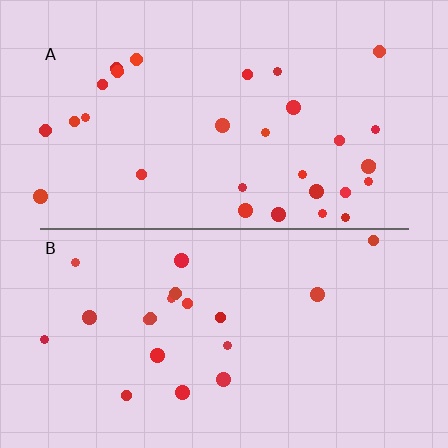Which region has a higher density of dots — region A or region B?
A (the top).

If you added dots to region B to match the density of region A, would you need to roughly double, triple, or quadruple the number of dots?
Approximately double.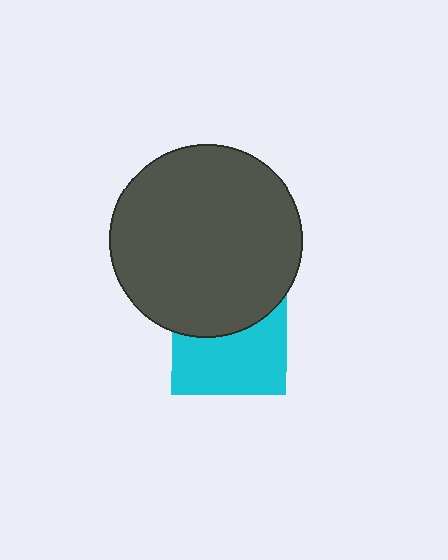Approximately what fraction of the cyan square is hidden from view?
Roughly 42% of the cyan square is hidden behind the dark gray circle.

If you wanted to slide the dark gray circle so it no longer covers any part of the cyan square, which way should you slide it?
Slide it up — that is the most direct way to separate the two shapes.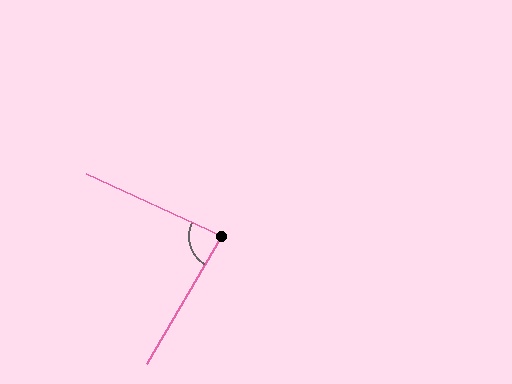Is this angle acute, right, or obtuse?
It is acute.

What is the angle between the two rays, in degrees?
Approximately 84 degrees.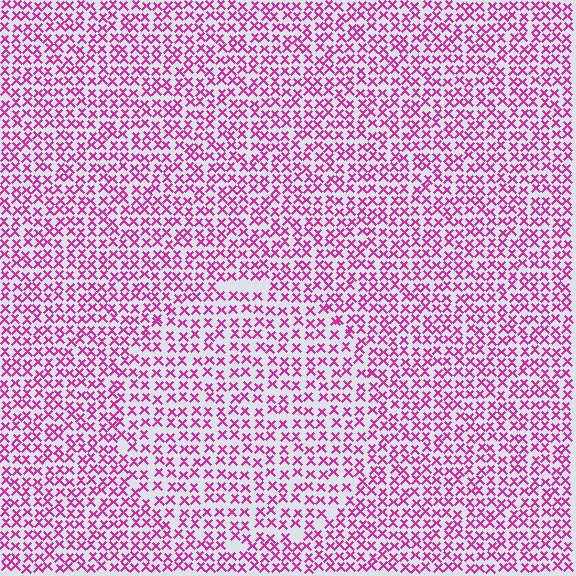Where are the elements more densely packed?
The elements are more densely packed outside the circle boundary.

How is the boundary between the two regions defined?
The boundary is defined by a change in element density (approximately 1.4x ratio). All elements are the same color, size, and shape.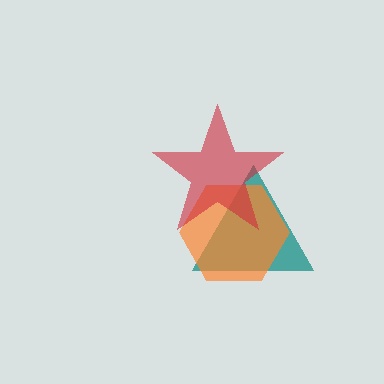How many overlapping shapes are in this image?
There are 3 overlapping shapes in the image.